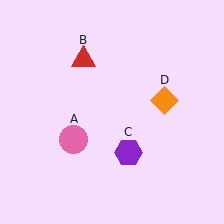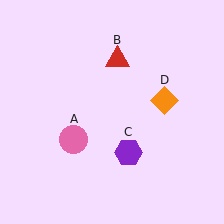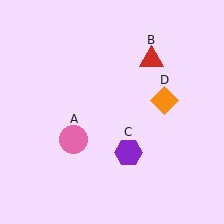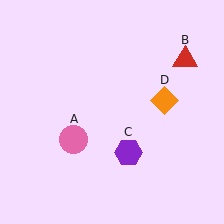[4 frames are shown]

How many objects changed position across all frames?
1 object changed position: red triangle (object B).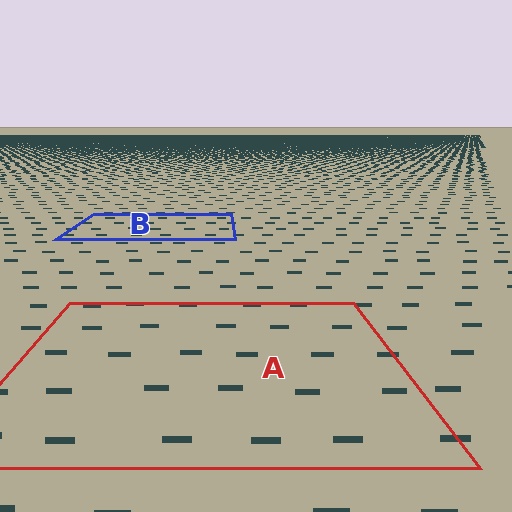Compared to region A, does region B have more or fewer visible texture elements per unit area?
Region B has more texture elements per unit area — they are packed more densely because it is farther away.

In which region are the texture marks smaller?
The texture marks are smaller in region B, because it is farther away.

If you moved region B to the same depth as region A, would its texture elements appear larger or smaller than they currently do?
They would appear larger. At a closer depth, the same texture elements are projected at a bigger on-screen size.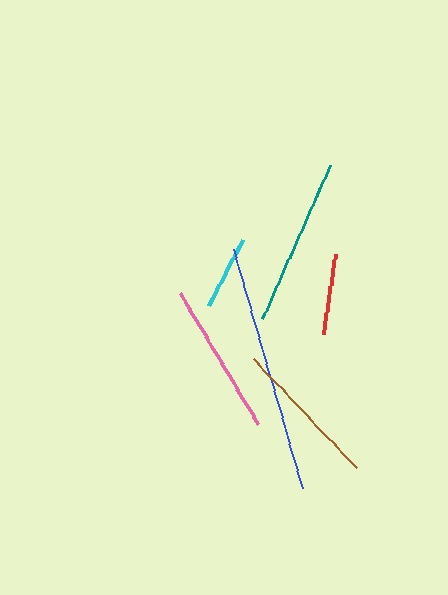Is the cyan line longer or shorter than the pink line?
The pink line is longer than the cyan line.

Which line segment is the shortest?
The cyan line is the shortest at approximately 75 pixels.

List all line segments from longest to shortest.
From longest to shortest: blue, teal, pink, brown, red, cyan.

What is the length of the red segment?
The red segment is approximately 81 pixels long.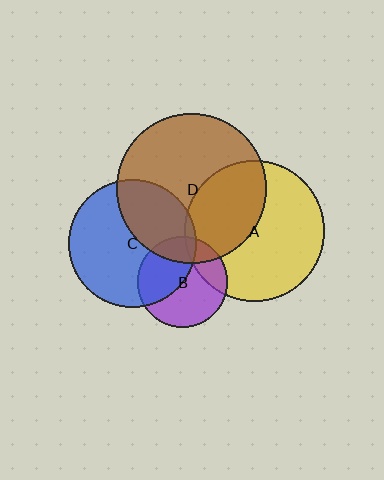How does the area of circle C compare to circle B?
Approximately 2.0 times.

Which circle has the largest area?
Circle D (brown).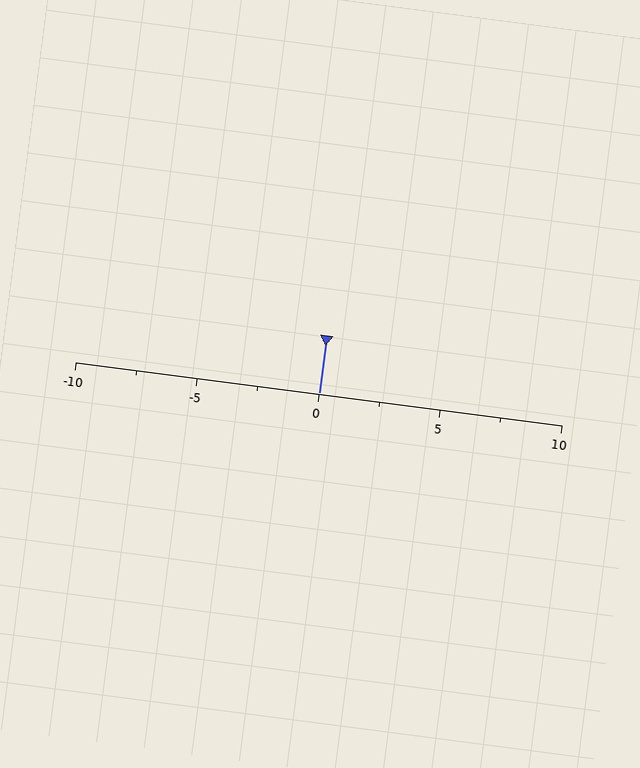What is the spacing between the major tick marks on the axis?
The major ticks are spaced 5 apart.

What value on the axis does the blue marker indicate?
The marker indicates approximately 0.